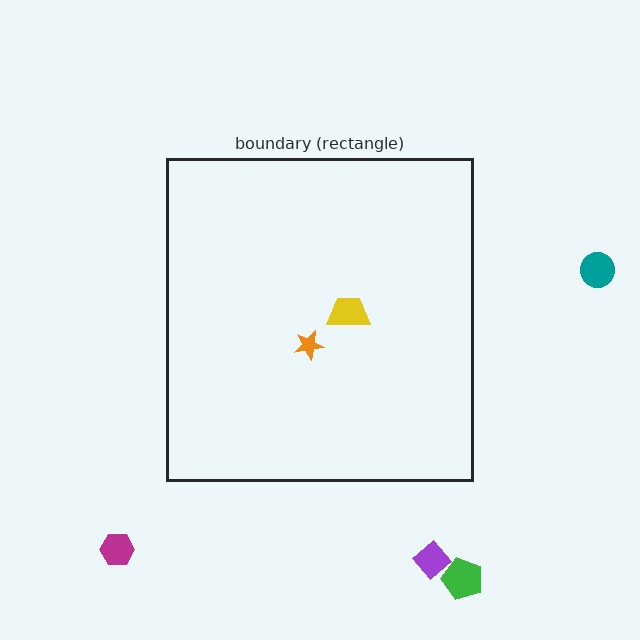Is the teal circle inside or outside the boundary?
Outside.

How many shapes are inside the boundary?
2 inside, 4 outside.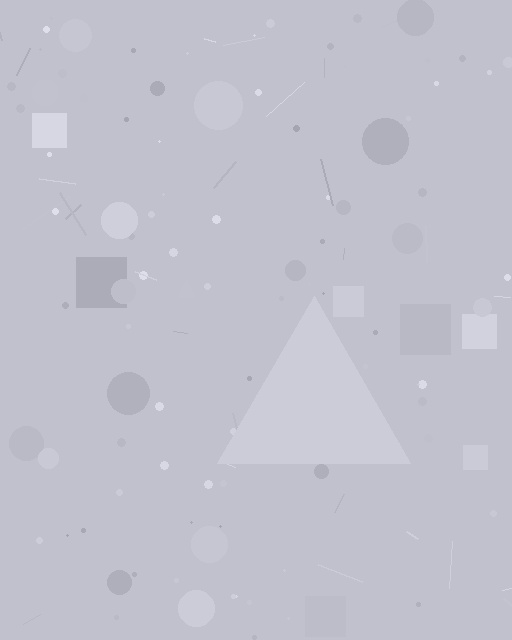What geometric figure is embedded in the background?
A triangle is embedded in the background.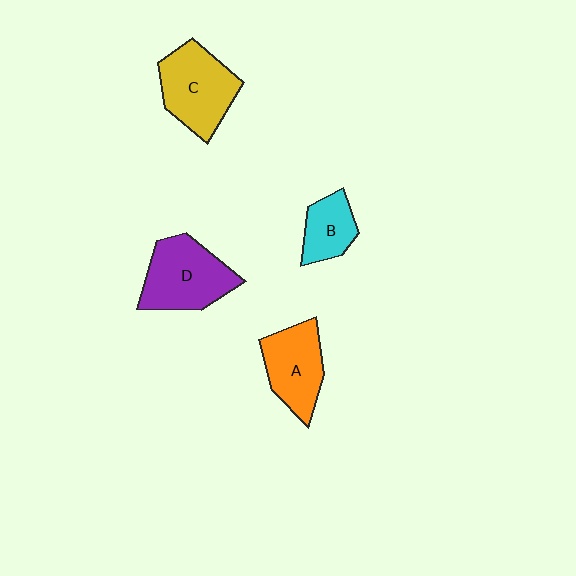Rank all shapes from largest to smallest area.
From largest to smallest: D (purple), C (yellow), A (orange), B (cyan).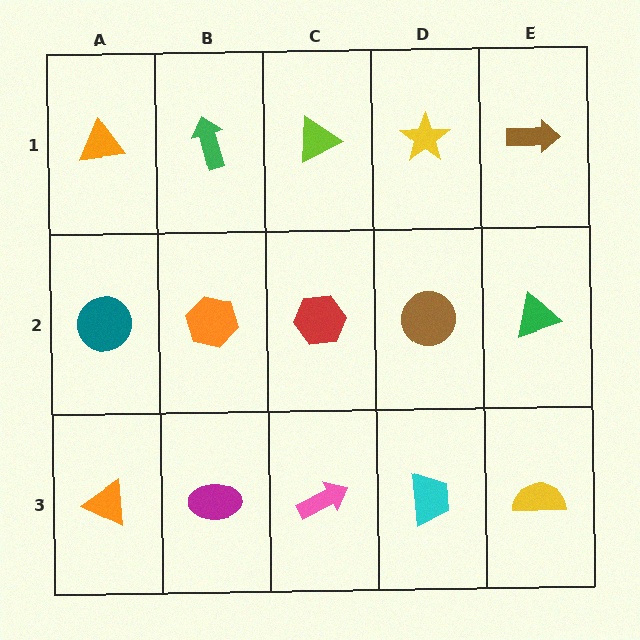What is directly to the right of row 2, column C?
A brown circle.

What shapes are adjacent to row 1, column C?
A red hexagon (row 2, column C), a green arrow (row 1, column B), a yellow star (row 1, column D).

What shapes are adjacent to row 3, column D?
A brown circle (row 2, column D), a pink arrow (row 3, column C), a yellow semicircle (row 3, column E).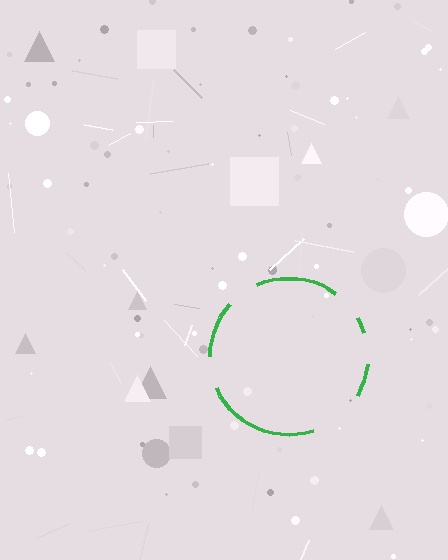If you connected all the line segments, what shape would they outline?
They would outline a circle.